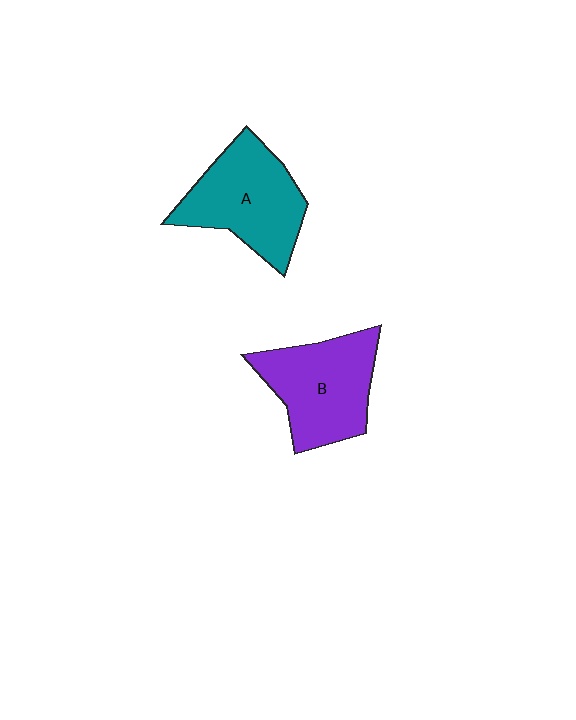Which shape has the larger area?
Shape A (teal).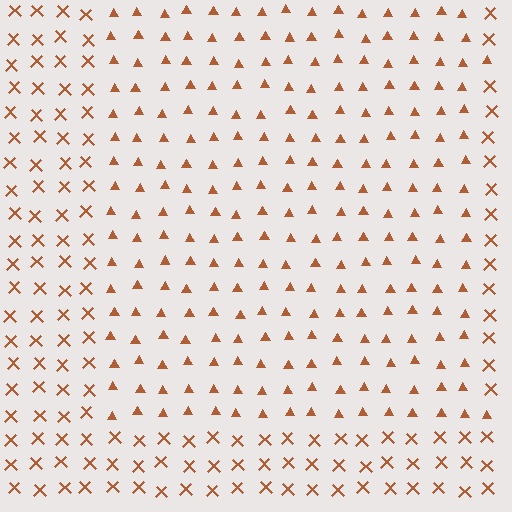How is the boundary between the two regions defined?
The boundary is defined by a change in element shape: triangles inside vs. X marks outside. All elements share the same color and spacing.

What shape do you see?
I see a rectangle.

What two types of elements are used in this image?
The image uses triangles inside the rectangle region and X marks outside it.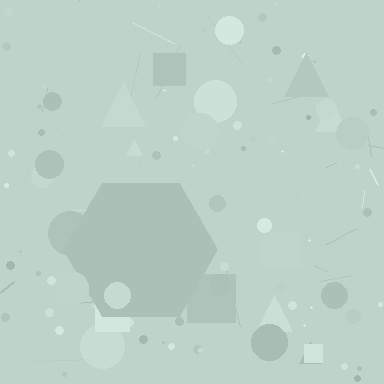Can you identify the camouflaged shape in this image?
The camouflaged shape is a hexagon.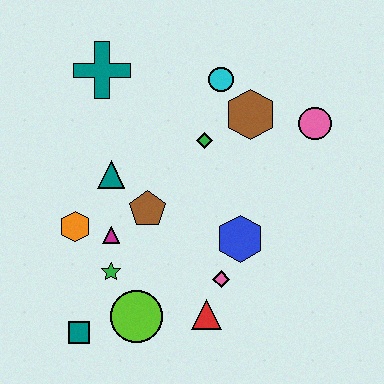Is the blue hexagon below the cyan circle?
Yes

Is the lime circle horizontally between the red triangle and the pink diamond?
No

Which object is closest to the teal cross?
The teal triangle is closest to the teal cross.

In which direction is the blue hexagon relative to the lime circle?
The blue hexagon is to the right of the lime circle.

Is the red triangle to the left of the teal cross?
No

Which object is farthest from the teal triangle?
The pink circle is farthest from the teal triangle.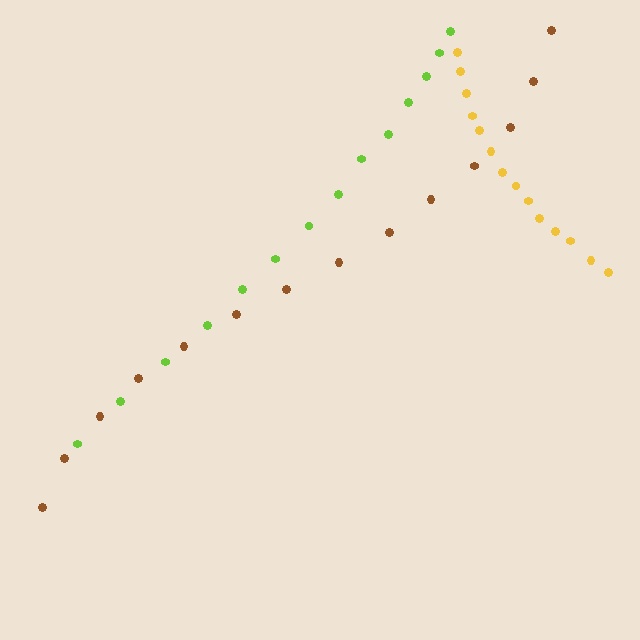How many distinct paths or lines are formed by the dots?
There are 3 distinct paths.